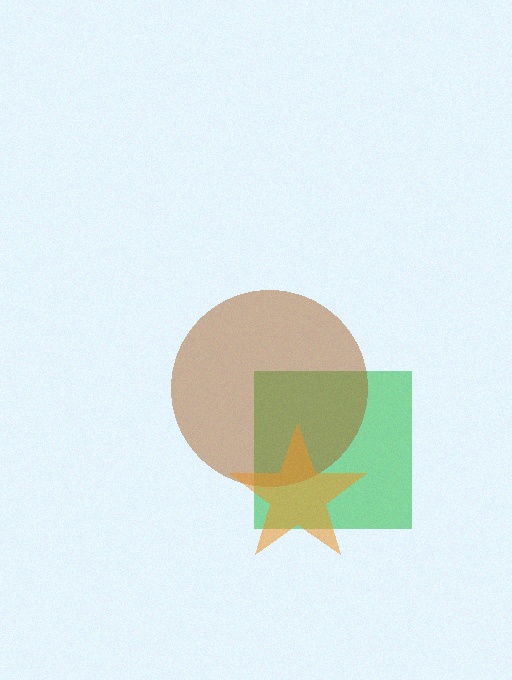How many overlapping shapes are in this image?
There are 3 overlapping shapes in the image.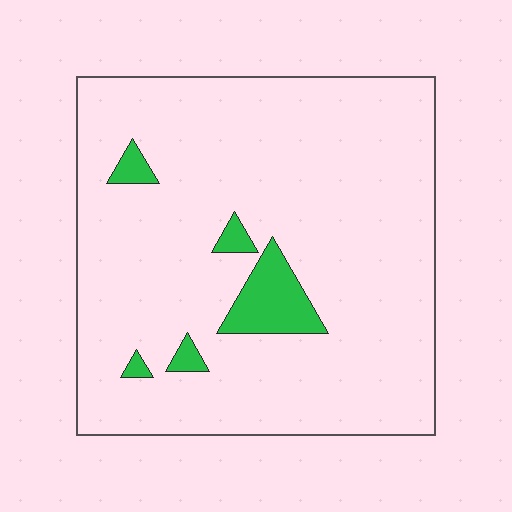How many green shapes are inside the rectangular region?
5.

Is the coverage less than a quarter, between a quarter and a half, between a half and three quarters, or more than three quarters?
Less than a quarter.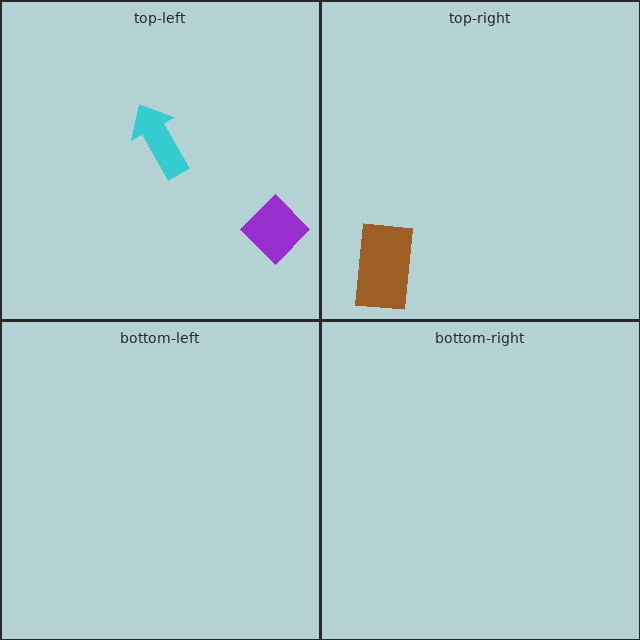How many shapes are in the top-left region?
2.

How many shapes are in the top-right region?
1.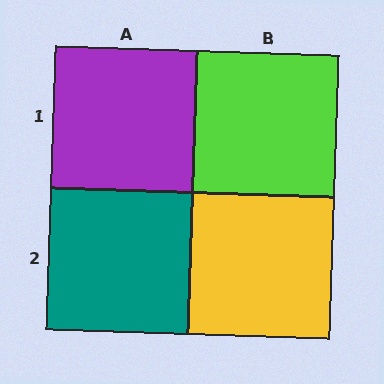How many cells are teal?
1 cell is teal.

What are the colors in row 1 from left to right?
Purple, lime.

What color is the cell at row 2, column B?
Yellow.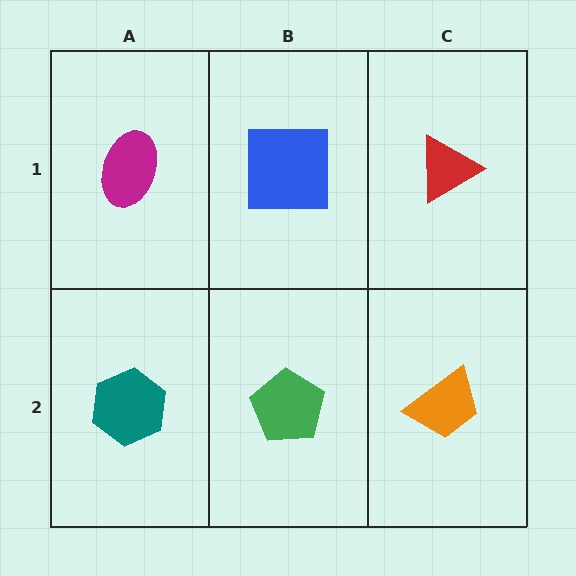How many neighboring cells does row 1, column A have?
2.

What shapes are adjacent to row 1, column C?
An orange trapezoid (row 2, column C), a blue square (row 1, column B).